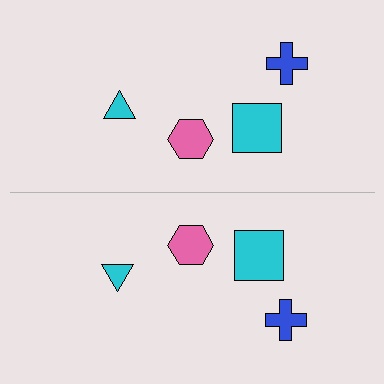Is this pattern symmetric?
Yes, this pattern has bilateral (reflection) symmetry.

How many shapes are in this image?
There are 8 shapes in this image.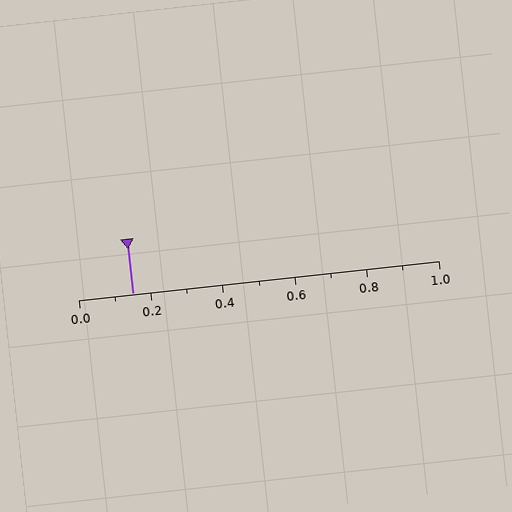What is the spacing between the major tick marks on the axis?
The major ticks are spaced 0.2 apart.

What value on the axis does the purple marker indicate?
The marker indicates approximately 0.15.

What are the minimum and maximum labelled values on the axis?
The axis runs from 0.0 to 1.0.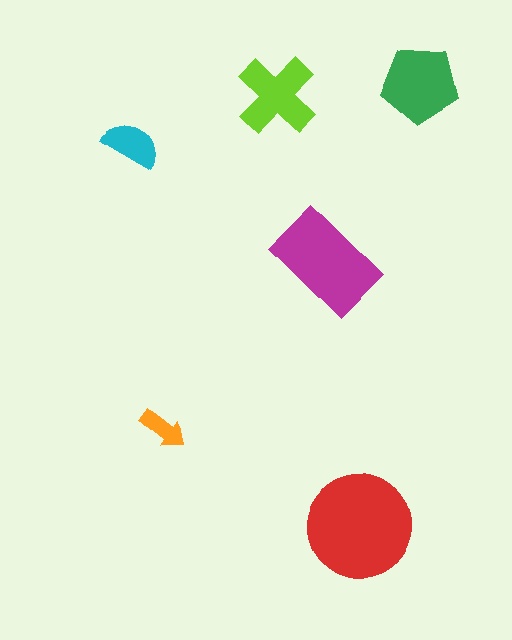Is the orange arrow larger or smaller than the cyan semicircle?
Smaller.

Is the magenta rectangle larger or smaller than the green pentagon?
Larger.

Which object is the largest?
The red circle.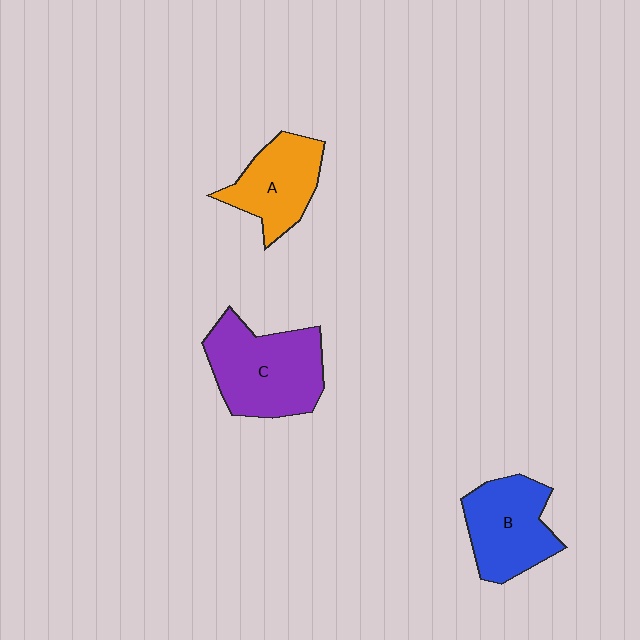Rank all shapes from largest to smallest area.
From largest to smallest: C (purple), B (blue), A (orange).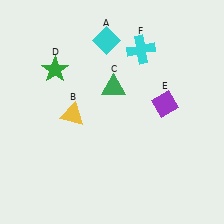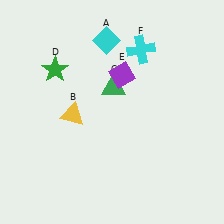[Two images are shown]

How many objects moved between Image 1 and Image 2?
1 object moved between the two images.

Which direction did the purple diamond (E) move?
The purple diamond (E) moved left.